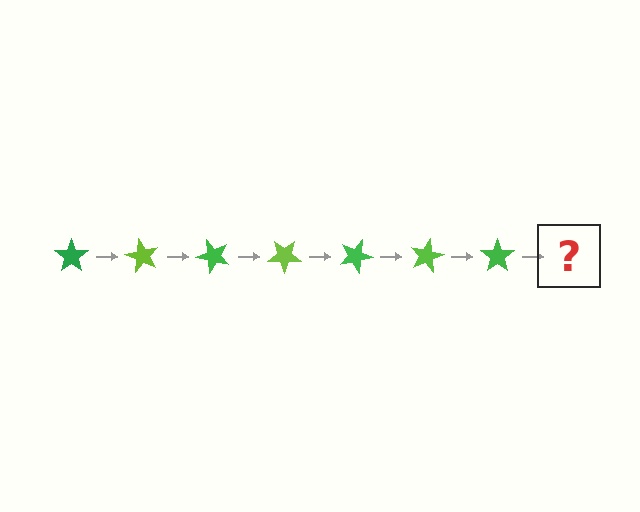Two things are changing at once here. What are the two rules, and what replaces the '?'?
The two rules are that it rotates 60 degrees each step and the color cycles through green and lime. The '?' should be a lime star, rotated 420 degrees from the start.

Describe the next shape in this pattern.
It should be a lime star, rotated 420 degrees from the start.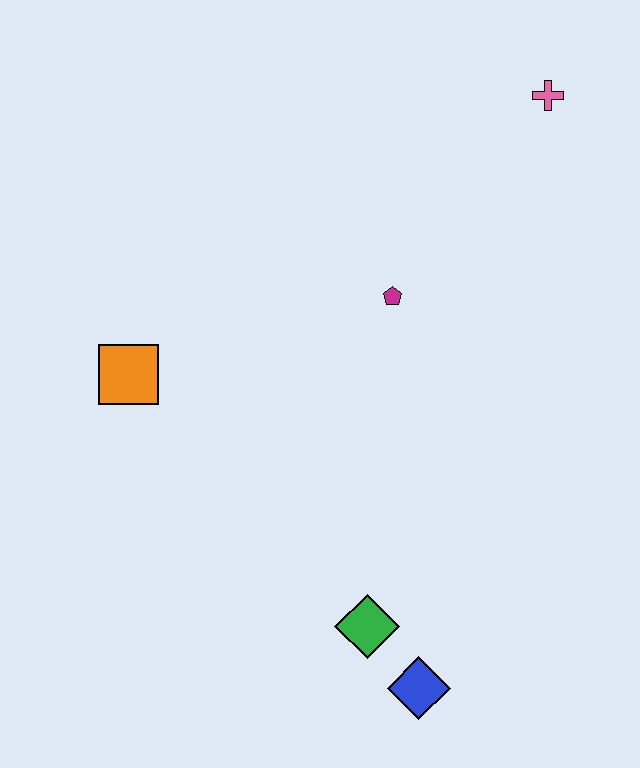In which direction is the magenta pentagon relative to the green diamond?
The magenta pentagon is above the green diamond.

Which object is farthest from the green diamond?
The pink cross is farthest from the green diamond.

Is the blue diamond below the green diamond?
Yes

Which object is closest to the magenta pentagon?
The pink cross is closest to the magenta pentagon.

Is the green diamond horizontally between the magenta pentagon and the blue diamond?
No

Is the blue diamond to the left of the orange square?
No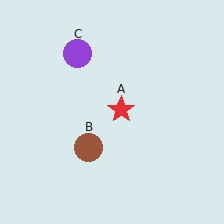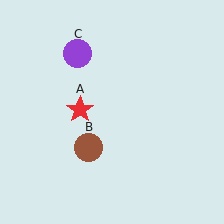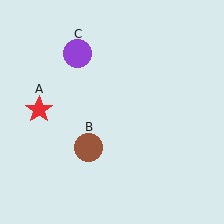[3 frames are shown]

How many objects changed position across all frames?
1 object changed position: red star (object A).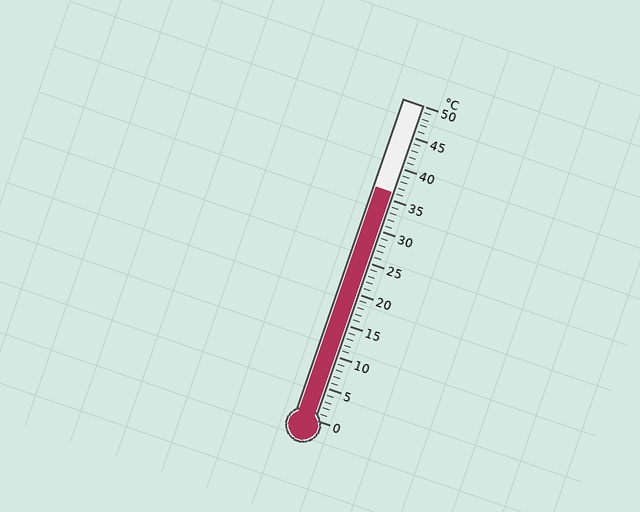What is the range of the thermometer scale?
The thermometer scale ranges from 0°C to 50°C.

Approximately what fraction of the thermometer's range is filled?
The thermometer is filled to approximately 70% of its range.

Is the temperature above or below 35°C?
The temperature is above 35°C.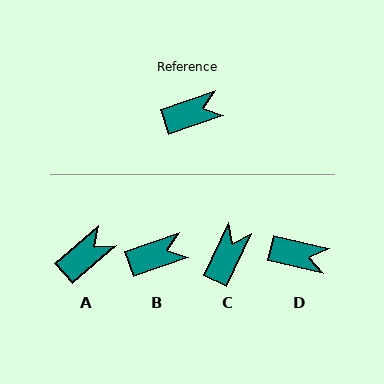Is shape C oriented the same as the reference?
No, it is off by about 46 degrees.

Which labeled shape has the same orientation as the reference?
B.